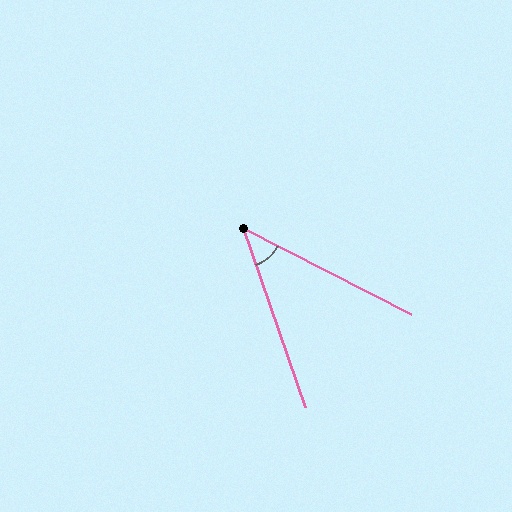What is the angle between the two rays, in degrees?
Approximately 44 degrees.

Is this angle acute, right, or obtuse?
It is acute.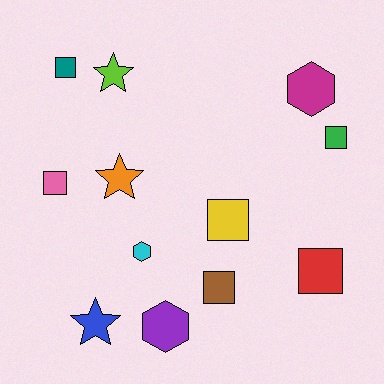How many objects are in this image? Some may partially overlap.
There are 12 objects.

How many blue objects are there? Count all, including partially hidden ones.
There is 1 blue object.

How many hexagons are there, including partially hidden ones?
There are 3 hexagons.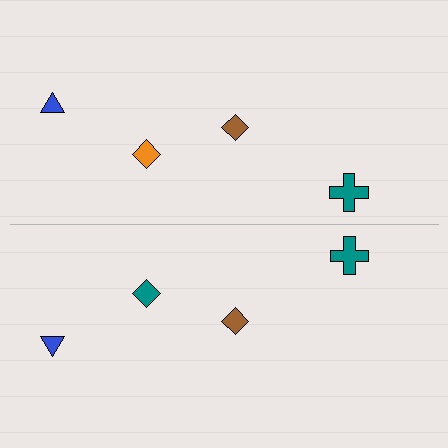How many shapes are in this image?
There are 8 shapes in this image.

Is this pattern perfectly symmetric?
No, the pattern is not perfectly symmetric. The teal diamond on the bottom side breaks the symmetry — its mirror counterpart is orange.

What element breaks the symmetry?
The teal diamond on the bottom side breaks the symmetry — its mirror counterpart is orange.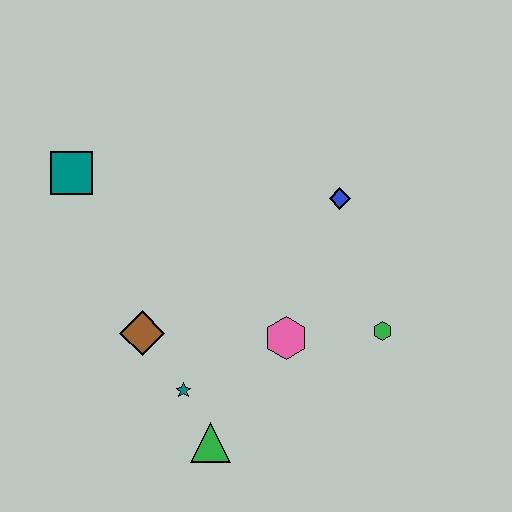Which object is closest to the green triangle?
The teal star is closest to the green triangle.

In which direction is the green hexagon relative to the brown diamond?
The green hexagon is to the right of the brown diamond.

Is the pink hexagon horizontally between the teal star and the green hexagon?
Yes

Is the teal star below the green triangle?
No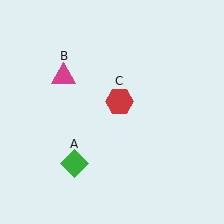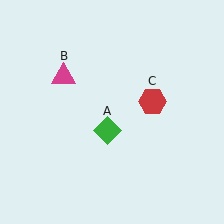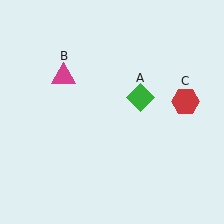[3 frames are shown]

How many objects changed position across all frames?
2 objects changed position: green diamond (object A), red hexagon (object C).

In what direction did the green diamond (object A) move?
The green diamond (object A) moved up and to the right.